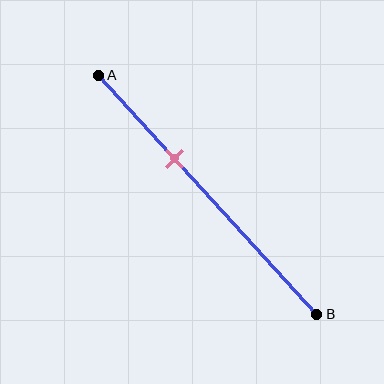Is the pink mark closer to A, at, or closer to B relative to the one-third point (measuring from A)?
The pink mark is approximately at the one-third point of segment AB.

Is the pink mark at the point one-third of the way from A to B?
Yes, the mark is approximately at the one-third point.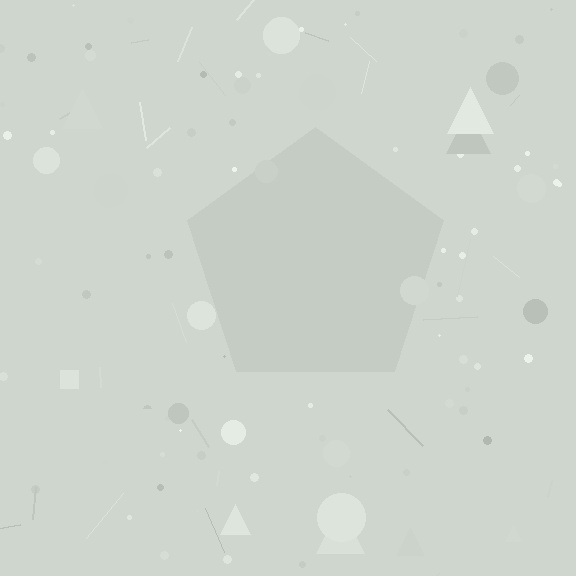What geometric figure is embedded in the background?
A pentagon is embedded in the background.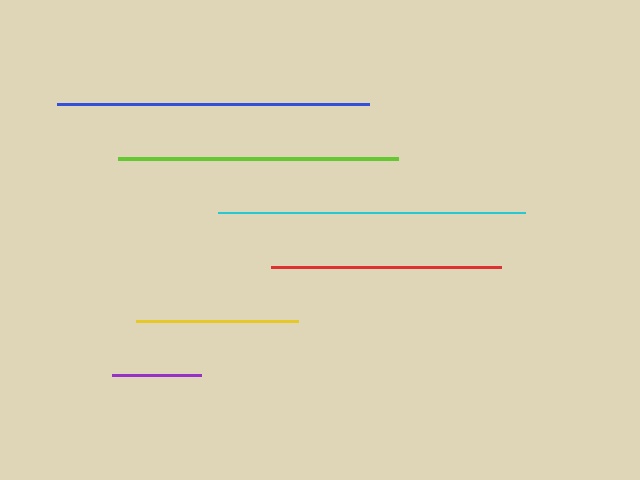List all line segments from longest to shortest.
From longest to shortest: blue, cyan, lime, red, yellow, purple.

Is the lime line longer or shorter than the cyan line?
The cyan line is longer than the lime line.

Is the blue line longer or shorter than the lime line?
The blue line is longer than the lime line.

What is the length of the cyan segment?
The cyan segment is approximately 307 pixels long.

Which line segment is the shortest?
The purple line is the shortest at approximately 89 pixels.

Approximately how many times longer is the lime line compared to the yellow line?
The lime line is approximately 1.7 times the length of the yellow line.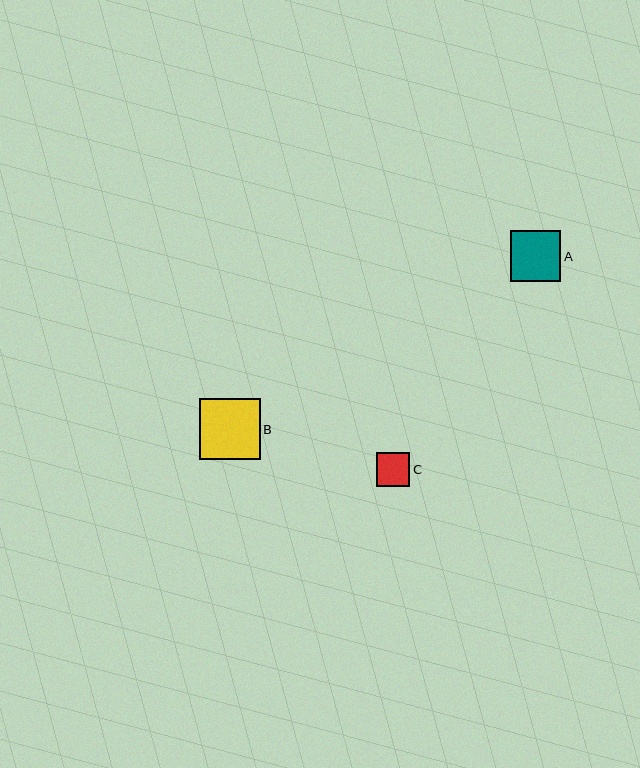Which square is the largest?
Square B is the largest with a size of approximately 61 pixels.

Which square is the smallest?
Square C is the smallest with a size of approximately 34 pixels.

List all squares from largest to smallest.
From largest to smallest: B, A, C.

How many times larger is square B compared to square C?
Square B is approximately 1.8 times the size of square C.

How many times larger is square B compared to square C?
Square B is approximately 1.8 times the size of square C.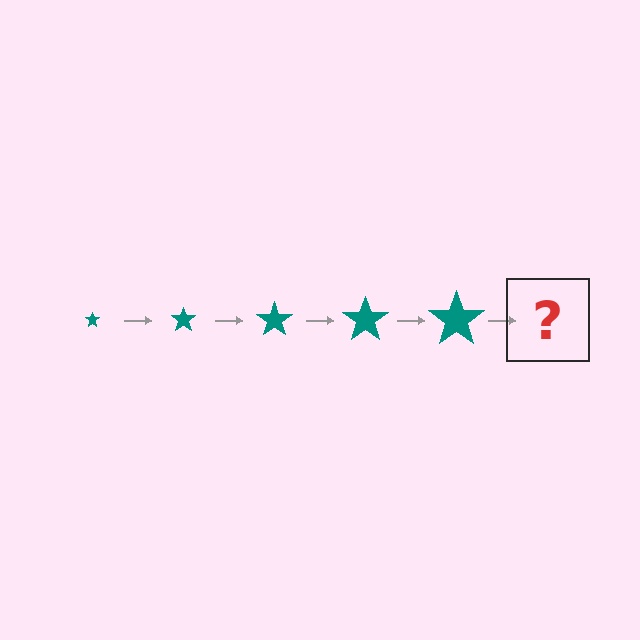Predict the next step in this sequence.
The next step is a teal star, larger than the previous one.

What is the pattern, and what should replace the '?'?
The pattern is that the star gets progressively larger each step. The '?' should be a teal star, larger than the previous one.